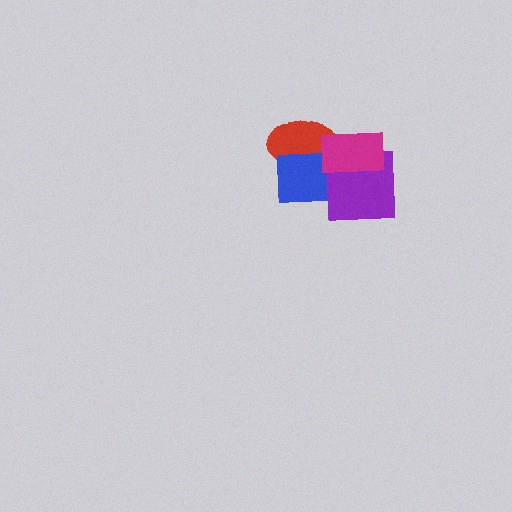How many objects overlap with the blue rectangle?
3 objects overlap with the blue rectangle.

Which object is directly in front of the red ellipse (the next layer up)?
The blue rectangle is directly in front of the red ellipse.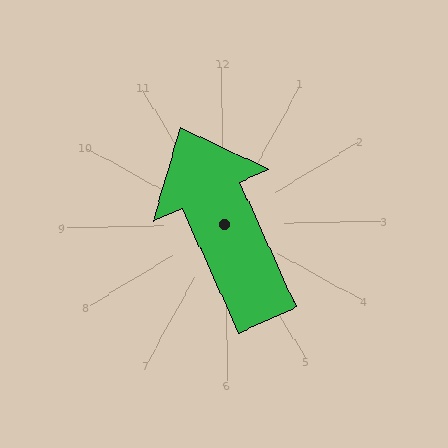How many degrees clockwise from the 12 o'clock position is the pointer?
Approximately 337 degrees.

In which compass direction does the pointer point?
Northwest.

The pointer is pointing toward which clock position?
Roughly 11 o'clock.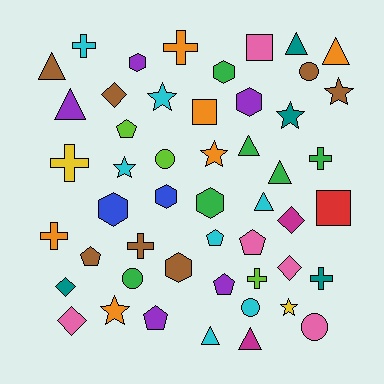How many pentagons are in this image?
There are 6 pentagons.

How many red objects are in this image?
There is 1 red object.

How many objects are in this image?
There are 50 objects.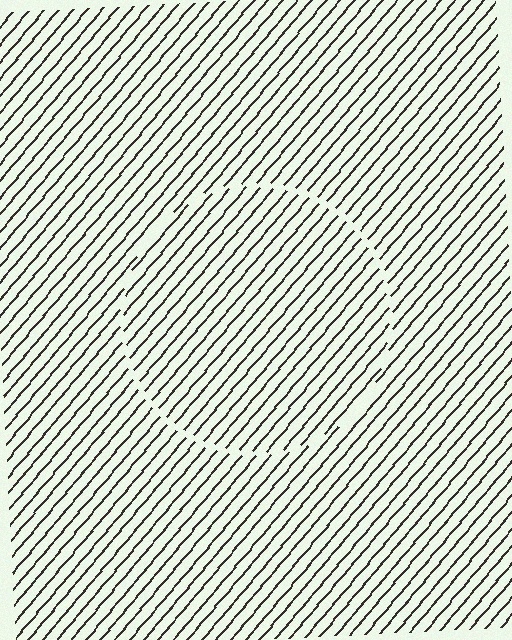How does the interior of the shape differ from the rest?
The interior of the shape contains the same grating, shifted by half a period — the contour is defined by the phase discontinuity where line-ends from the inner and outer gratings abut.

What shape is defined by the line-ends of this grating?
An illusory circle. The interior of the shape contains the same grating, shifted by half a period — the contour is defined by the phase discontinuity where line-ends from the inner and outer gratings abut.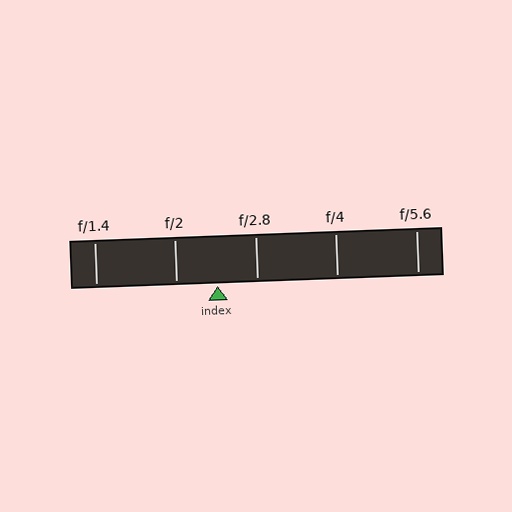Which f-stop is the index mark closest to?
The index mark is closest to f/2.8.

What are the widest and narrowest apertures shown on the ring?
The widest aperture shown is f/1.4 and the narrowest is f/5.6.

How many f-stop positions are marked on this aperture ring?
There are 5 f-stop positions marked.